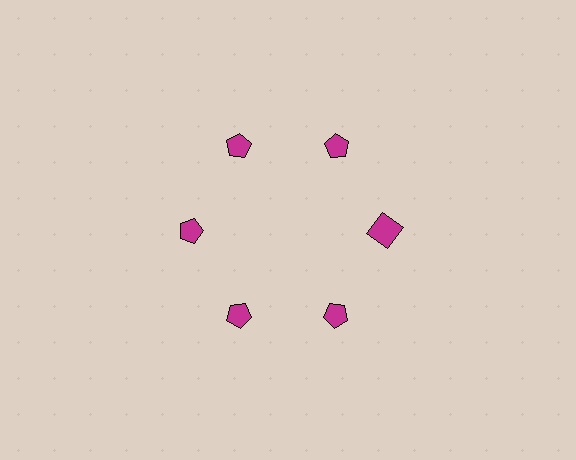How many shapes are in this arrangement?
There are 6 shapes arranged in a ring pattern.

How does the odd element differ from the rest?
It has a different shape: square instead of pentagon.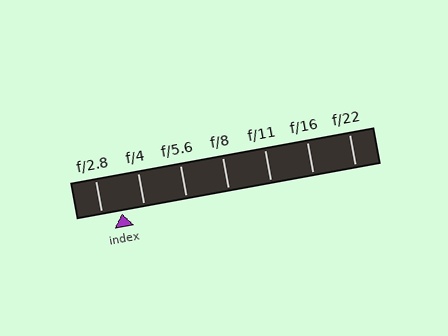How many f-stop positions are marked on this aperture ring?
There are 7 f-stop positions marked.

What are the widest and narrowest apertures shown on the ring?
The widest aperture shown is f/2.8 and the narrowest is f/22.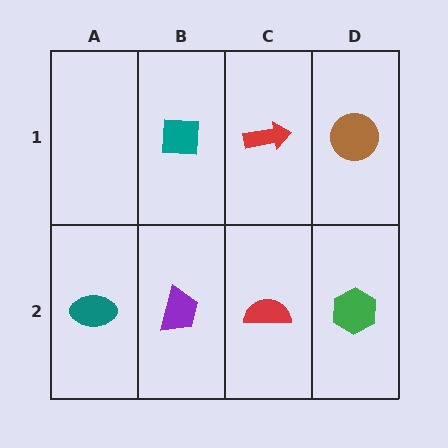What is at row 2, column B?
A purple trapezoid.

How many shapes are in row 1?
3 shapes.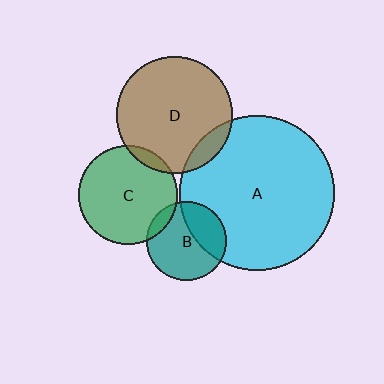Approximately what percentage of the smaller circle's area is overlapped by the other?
Approximately 10%.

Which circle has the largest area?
Circle A (cyan).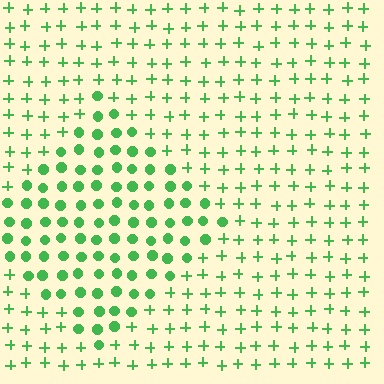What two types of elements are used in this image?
The image uses circles inside the diamond region and plus signs outside it.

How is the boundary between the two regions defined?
The boundary is defined by a change in element shape: circles inside vs. plus signs outside. All elements share the same color and spacing.